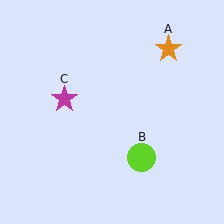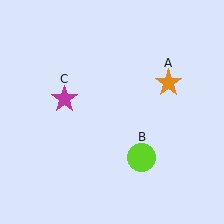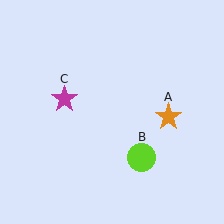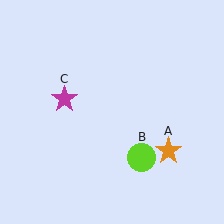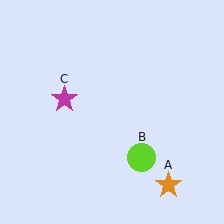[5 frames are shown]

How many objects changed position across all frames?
1 object changed position: orange star (object A).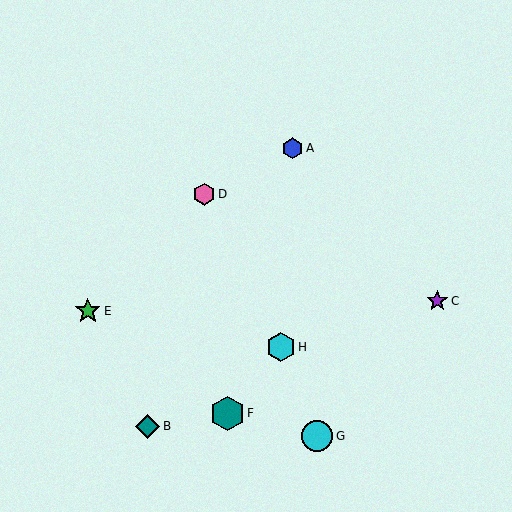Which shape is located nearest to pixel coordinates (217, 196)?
The pink hexagon (labeled D) at (204, 194) is nearest to that location.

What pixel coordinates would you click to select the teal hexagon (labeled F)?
Click at (227, 413) to select the teal hexagon F.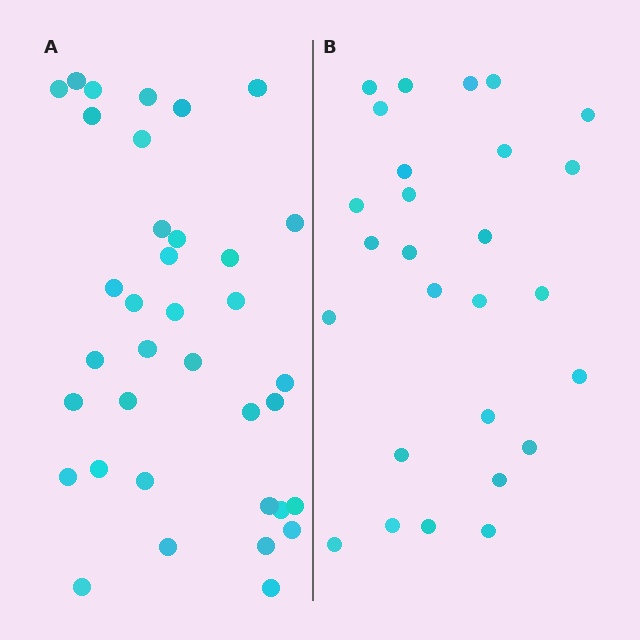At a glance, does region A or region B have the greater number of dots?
Region A (the left region) has more dots.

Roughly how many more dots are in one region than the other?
Region A has roughly 8 or so more dots than region B.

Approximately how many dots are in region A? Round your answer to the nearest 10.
About 40 dots. (The exact count is 36, which rounds to 40.)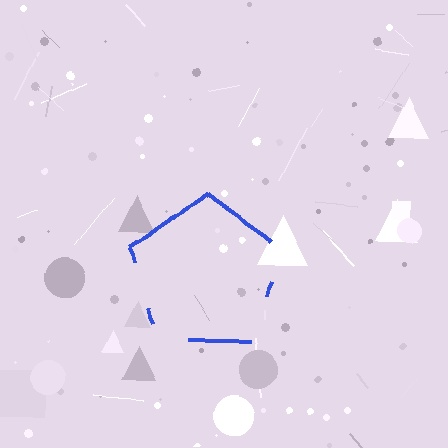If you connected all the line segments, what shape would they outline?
They would outline a pentagon.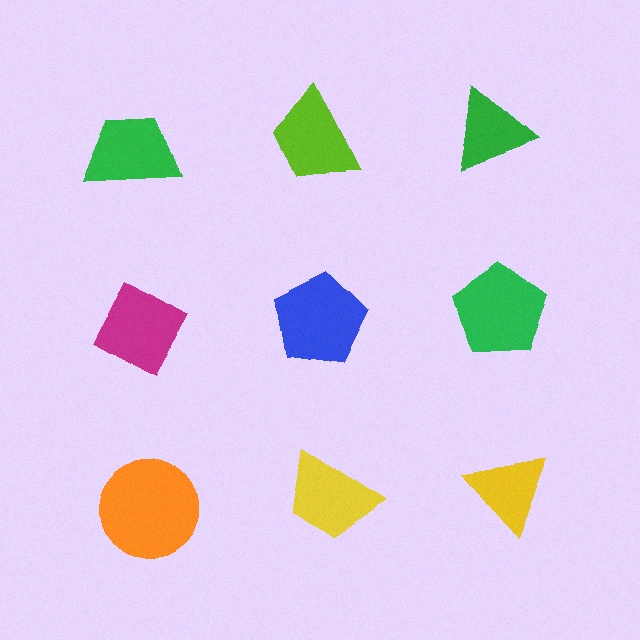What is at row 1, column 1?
A green trapezoid.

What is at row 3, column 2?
A yellow trapezoid.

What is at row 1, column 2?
A lime trapezoid.